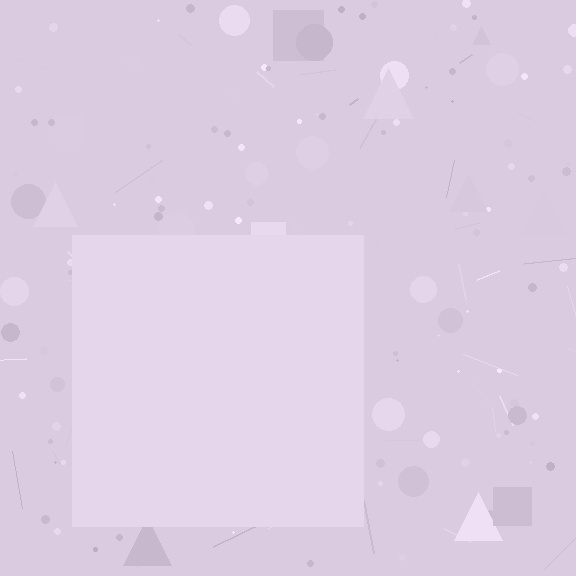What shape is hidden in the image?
A square is hidden in the image.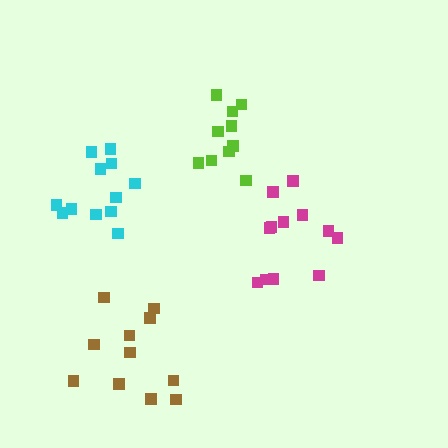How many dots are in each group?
Group 1: 10 dots, Group 2: 12 dots, Group 3: 12 dots, Group 4: 11 dots (45 total).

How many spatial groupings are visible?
There are 4 spatial groupings.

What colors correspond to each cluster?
The clusters are colored: lime, magenta, cyan, brown.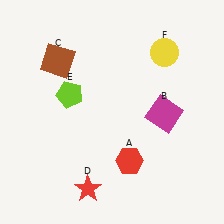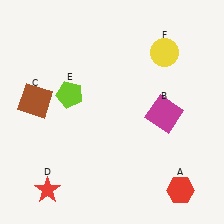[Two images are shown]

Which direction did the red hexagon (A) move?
The red hexagon (A) moved right.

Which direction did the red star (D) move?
The red star (D) moved left.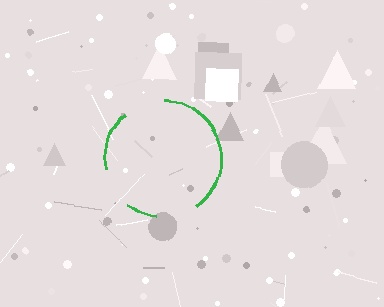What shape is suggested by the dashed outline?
The dashed outline suggests a circle.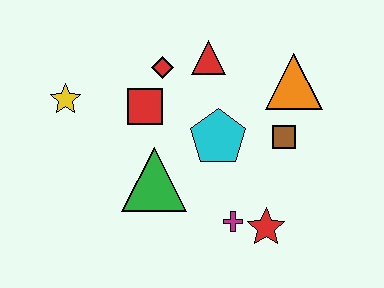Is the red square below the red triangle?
Yes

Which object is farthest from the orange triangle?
The yellow star is farthest from the orange triangle.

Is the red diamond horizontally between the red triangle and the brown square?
No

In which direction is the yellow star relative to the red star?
The yellow star is to the left of the red star.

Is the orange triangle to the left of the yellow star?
No